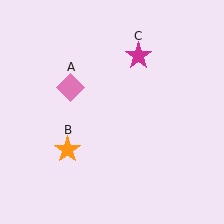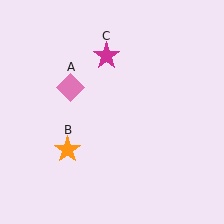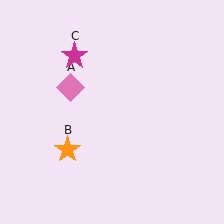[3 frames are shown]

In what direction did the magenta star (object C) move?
The magenta star (object C) moved left.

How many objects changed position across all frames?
1 object changed position: magenta star (object C).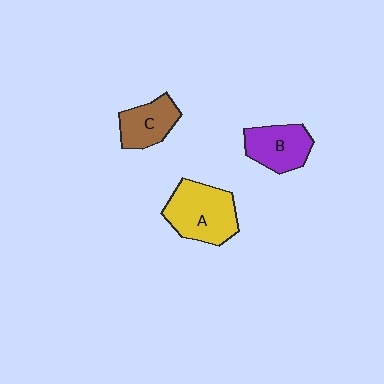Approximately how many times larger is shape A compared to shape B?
Approximately 1.4 times.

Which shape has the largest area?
Shape A (yellow).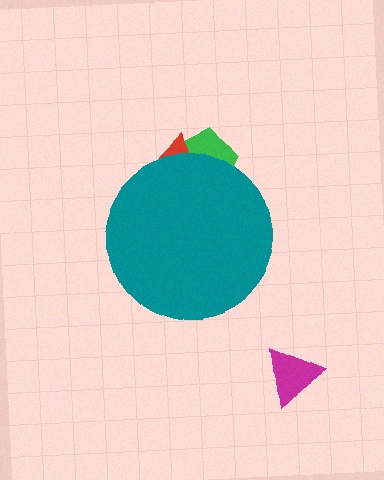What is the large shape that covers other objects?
A teal circle.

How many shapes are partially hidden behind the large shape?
2 shapes are partially hidden.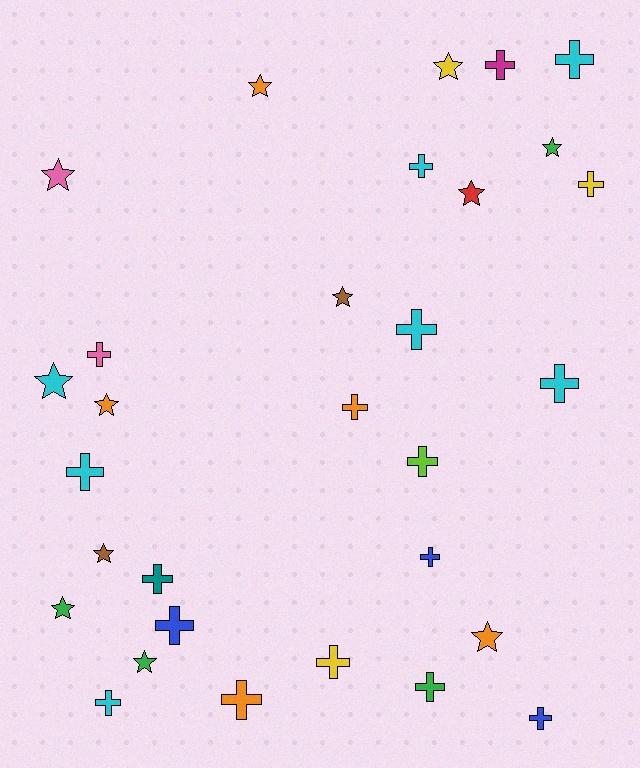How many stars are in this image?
There are 12 stars.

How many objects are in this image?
There are 30 objects.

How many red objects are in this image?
There is 1 red object.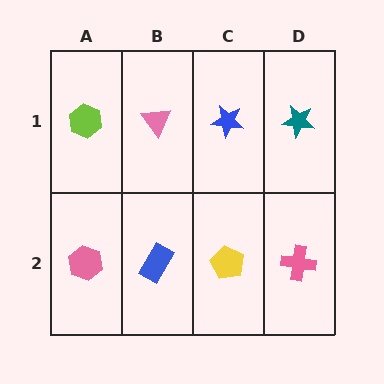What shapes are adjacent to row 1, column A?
A pink hexagon (row 2, column A), a pink triangle (row 1, column B).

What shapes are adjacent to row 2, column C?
A blue star (row 1, column C), a blue rectangle (row 2, column B), a pink cross (row 2, column D).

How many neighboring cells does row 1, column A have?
2.